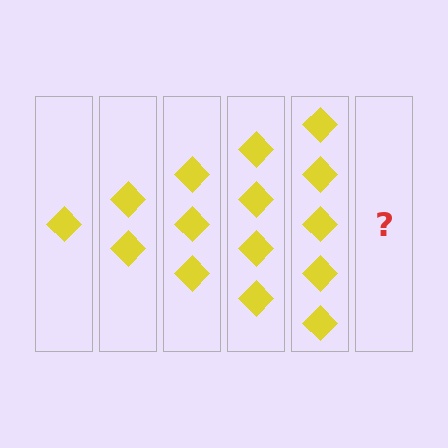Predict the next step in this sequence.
The next step is 6 diamonds.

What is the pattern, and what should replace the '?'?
The pattern is that each step adds one more diamond. The '?' should be 6 diamonds.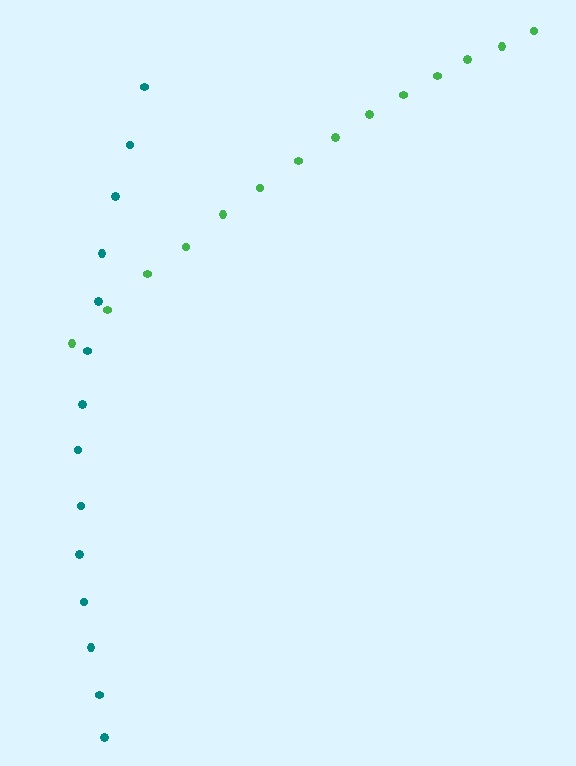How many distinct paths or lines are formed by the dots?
There are 2 distinct paths.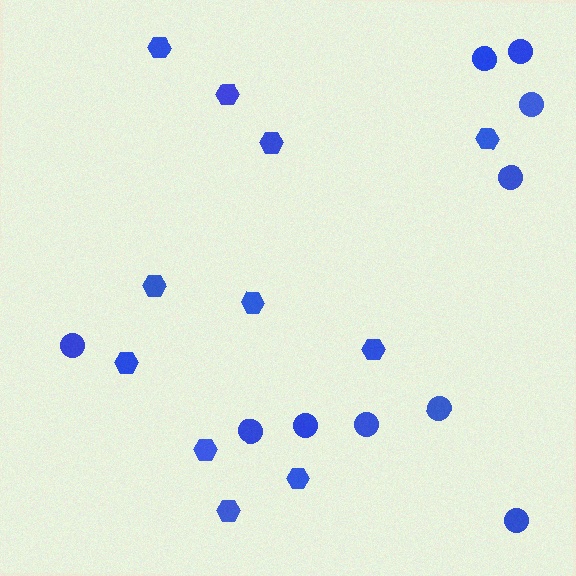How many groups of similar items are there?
There are 2 groups: one group of hexagons (11) and one group of circles (10).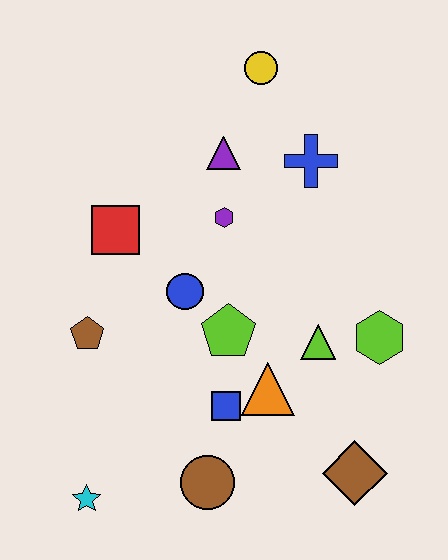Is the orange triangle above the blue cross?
No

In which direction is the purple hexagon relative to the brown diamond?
The purple hexagon is above the brown diamond.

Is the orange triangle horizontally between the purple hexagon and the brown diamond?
Yes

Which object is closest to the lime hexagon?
The lime triangle is closest to the lime hexagon.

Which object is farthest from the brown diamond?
The yellow circle is farthest from the brown diamond.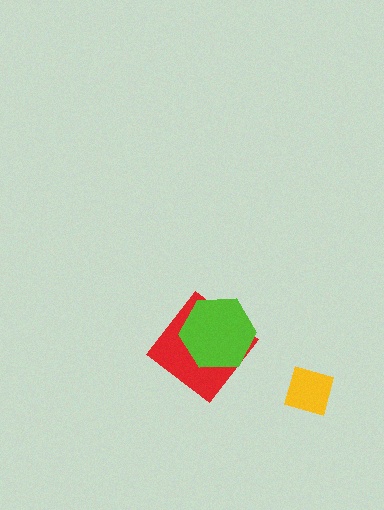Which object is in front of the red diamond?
The lime hexagon is in front of the red diamond.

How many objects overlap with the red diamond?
1 object overlaps with the red diamond.